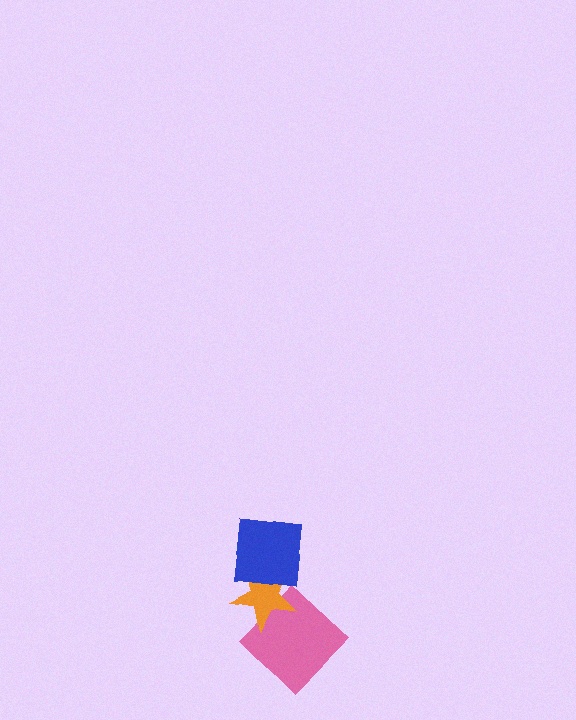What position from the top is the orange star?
The orange star is 2nd from the top.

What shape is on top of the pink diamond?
The orange star is on top of the pink diamond.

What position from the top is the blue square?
The blue square is 1st from the top.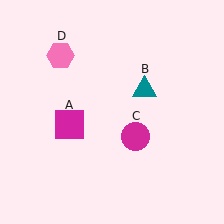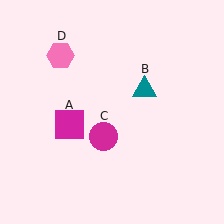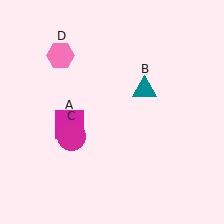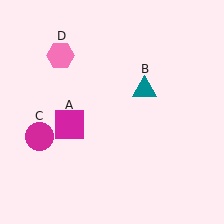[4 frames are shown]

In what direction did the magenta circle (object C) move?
The magenta circle (object C) moved left.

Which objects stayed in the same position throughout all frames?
Magenta square (object A) and teal triangle (object B) and pink hexagon (object D) remained stationary.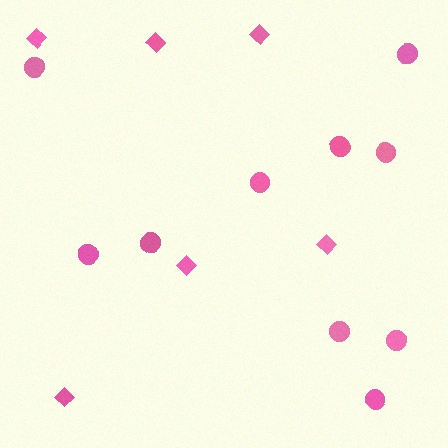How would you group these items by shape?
There are 2 groups: one group of circles (10) and one group of diamonds (6).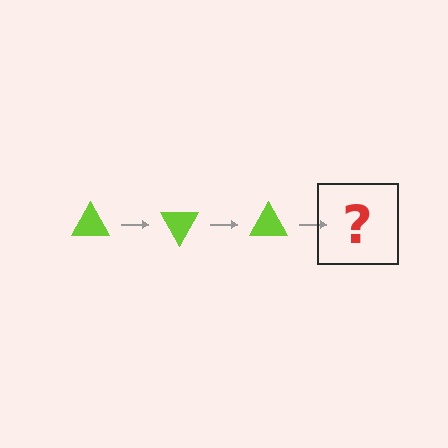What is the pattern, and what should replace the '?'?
The pattern is that the triangle rotates 60 degrees each step. The '?' should be a lime triangle rotated 180 degrees.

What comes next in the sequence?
The next element should be a lime triangle rotated 180 degrees.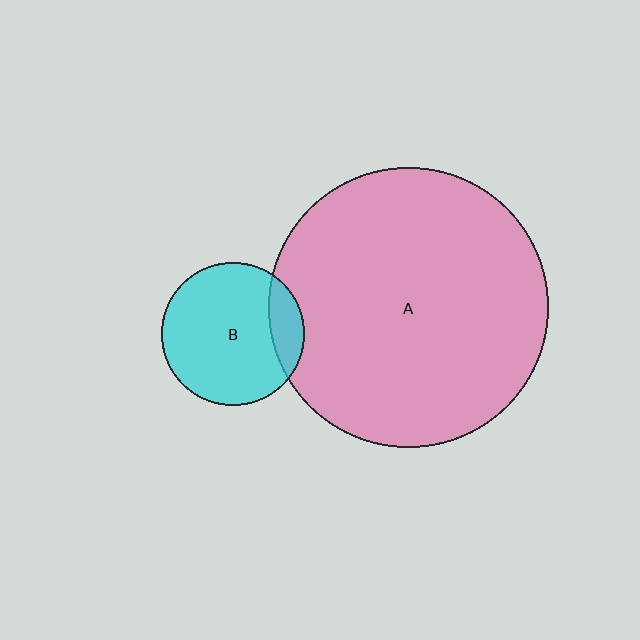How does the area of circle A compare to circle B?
Approximately 3.8 times.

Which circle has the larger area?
Circle A (pink).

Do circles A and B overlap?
Yes.